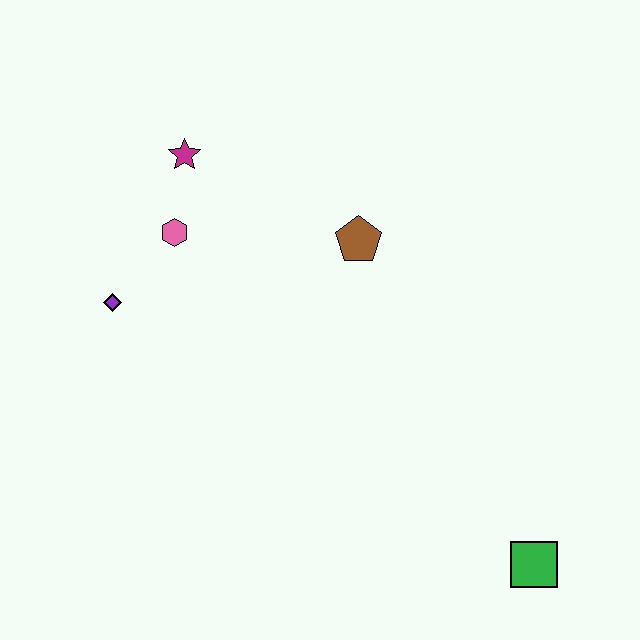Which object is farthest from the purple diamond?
The green square is farthest from the purple diamond.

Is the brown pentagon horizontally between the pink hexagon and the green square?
Yes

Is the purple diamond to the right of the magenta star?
No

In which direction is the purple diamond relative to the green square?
The purple diamond is to the left of the green square.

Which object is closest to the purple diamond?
The pink hexagon is closest to the purple diamond.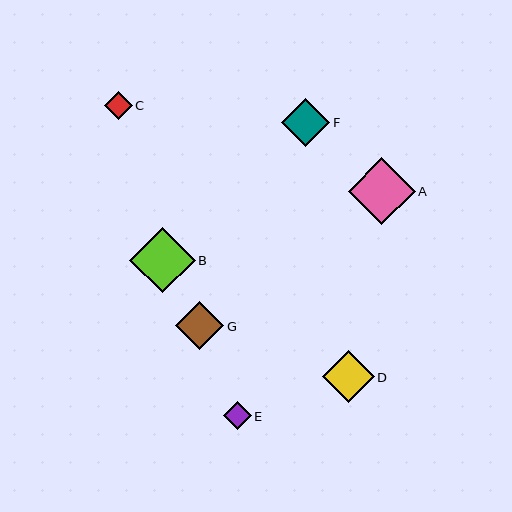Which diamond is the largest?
Diamond A is the largest with a size of approximately 66 pixels.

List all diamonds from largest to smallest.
From largest to smallest: A, B, D, F, G, C, E.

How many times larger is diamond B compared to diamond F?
Diamond B is approximately 1.4 times the size of diamond F.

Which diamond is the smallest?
Diamond E is the smallest with a size of approximately 27 pixels.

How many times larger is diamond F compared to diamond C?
Diamond F is approximately 1.7 times the size of diamond C.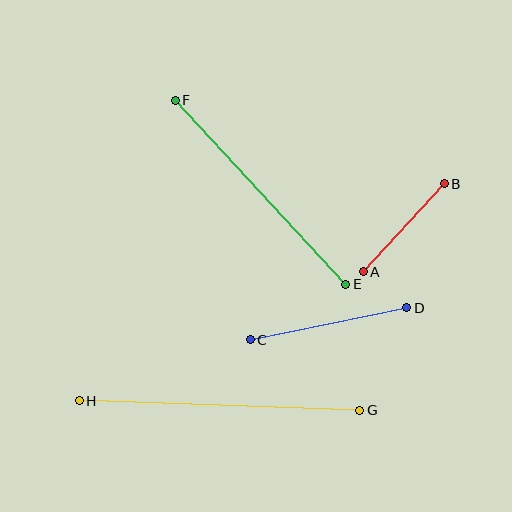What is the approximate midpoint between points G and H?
The midpoint is at approximately (219, 405) pixels.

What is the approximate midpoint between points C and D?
The midpoint is at approximately (329, 324) pixels.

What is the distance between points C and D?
The distance is approximately 160 pixels.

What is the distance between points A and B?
The distance is approximately 119 pixels.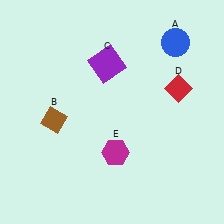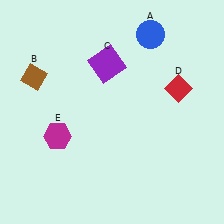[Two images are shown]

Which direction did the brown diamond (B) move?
The brown diamond (B) moved up.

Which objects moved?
The objects that moved are: the blue circle (A), the brown diamond (B), the magenta hexagon (E).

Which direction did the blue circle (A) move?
The blue circle (A) moved left.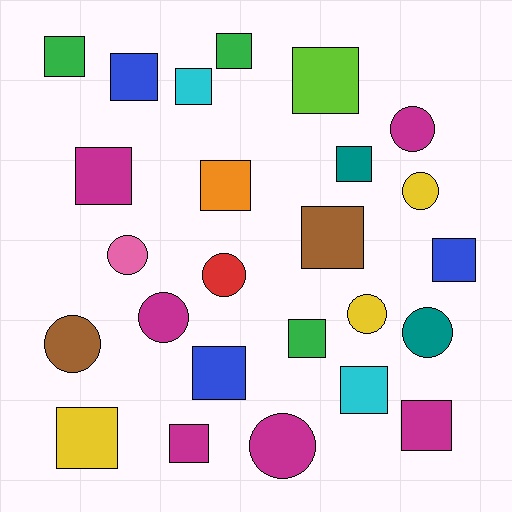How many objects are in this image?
There are 25 objects.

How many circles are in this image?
There are 9 circles.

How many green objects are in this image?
There are 3 green objects.